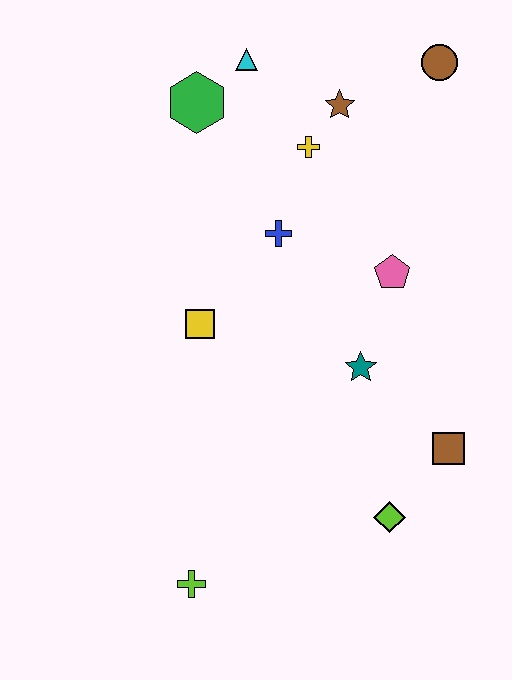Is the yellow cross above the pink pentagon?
Yes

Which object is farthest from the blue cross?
The lime cross is farthest from the blue cross.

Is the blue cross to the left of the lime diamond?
Yes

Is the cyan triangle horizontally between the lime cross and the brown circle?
Yes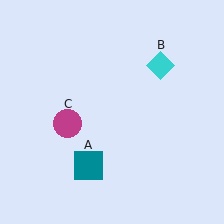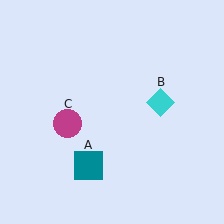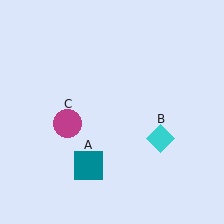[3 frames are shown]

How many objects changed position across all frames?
1 object changed position: cyan diamond (object B).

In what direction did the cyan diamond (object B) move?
The cyan diamond (object B) moved down.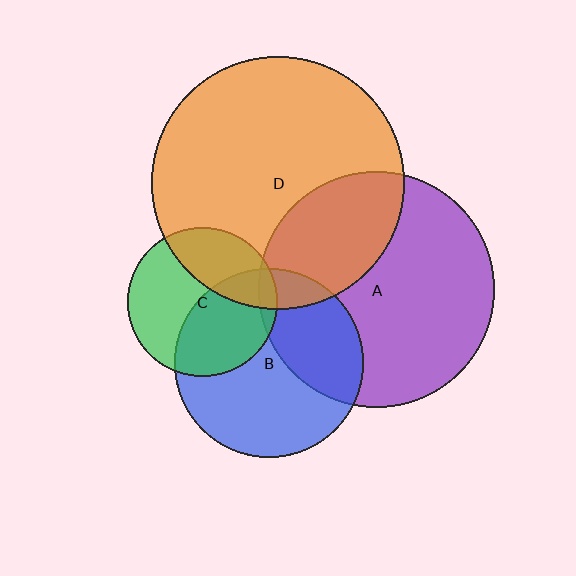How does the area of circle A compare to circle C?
Approximately 2.5 times.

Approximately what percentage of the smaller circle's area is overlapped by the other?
Approximately 5%.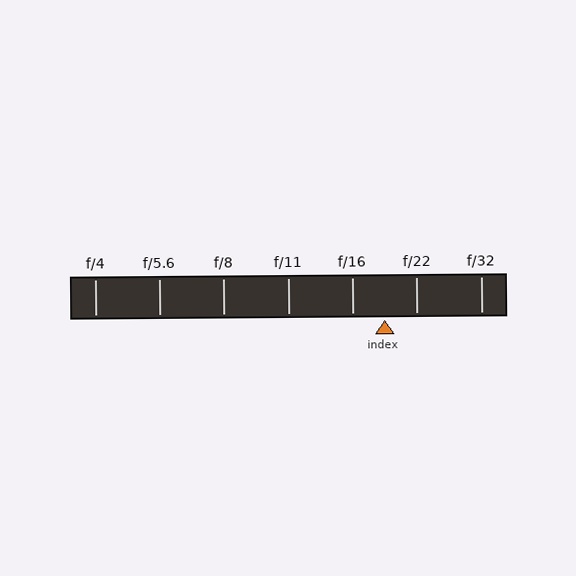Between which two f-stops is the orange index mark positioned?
The index mark is between f/16 and f/22.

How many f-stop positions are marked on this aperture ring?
There are 7 f-stop positions marked.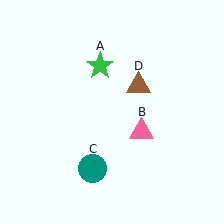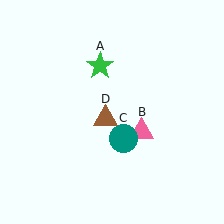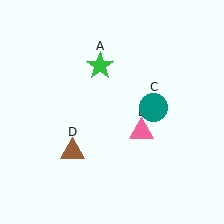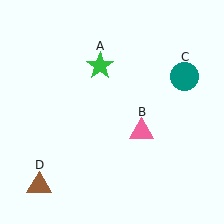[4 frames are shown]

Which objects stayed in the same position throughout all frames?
Green star (object A) and pink triangle (object B) remained stationary.